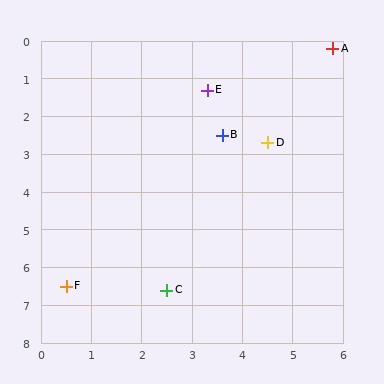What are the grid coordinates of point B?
Point B is at approximately (3.6, 2.5).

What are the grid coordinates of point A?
Point A is at approximately (5.8, 0.2).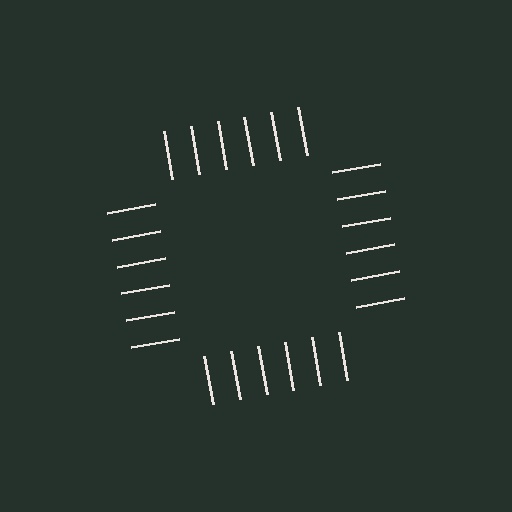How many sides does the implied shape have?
4 sides — the line-ends trace a square.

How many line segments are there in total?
24 — 6 along each of the 4 edges.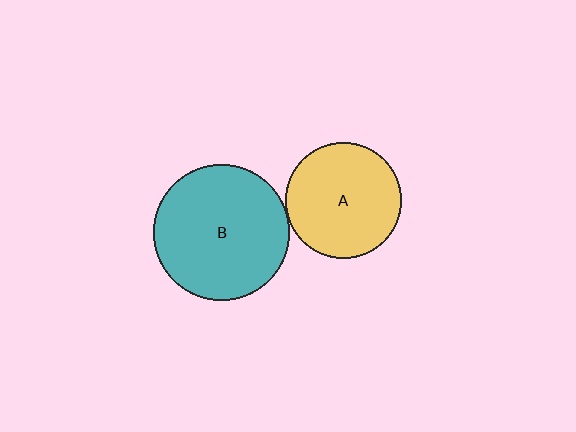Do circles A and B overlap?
Yes.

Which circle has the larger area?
Circle B (teal).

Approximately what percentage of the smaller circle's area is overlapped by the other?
Approximately 5%.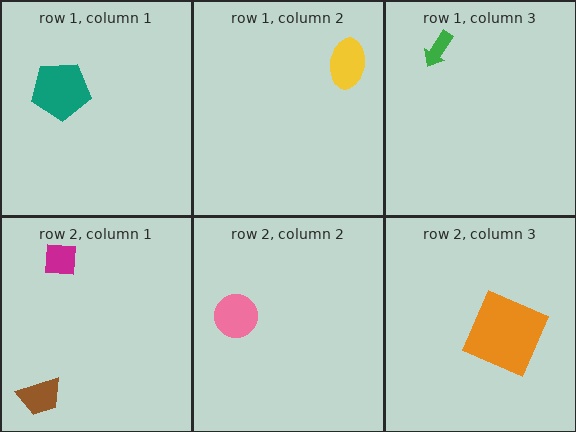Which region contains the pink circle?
The row 2, column 2 region.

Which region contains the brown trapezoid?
The row 2, column 1 region.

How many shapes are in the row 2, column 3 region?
1.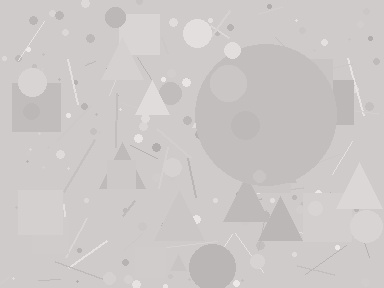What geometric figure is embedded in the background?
A circle is embedded in the background.